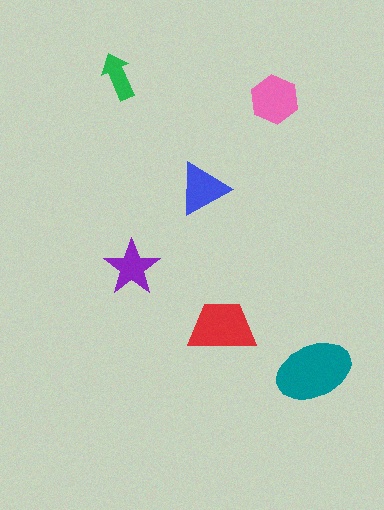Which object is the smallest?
The green arrow.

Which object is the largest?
The teal ellipse.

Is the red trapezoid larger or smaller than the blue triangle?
Larger.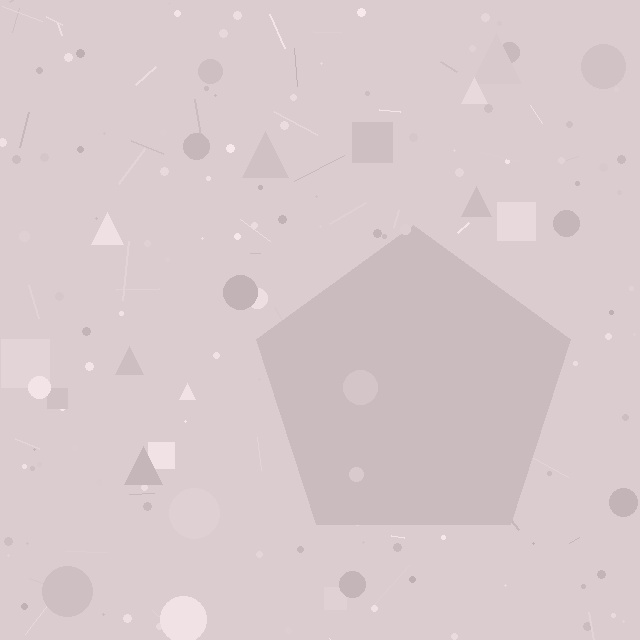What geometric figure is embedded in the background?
A pentagon is embedded in the background.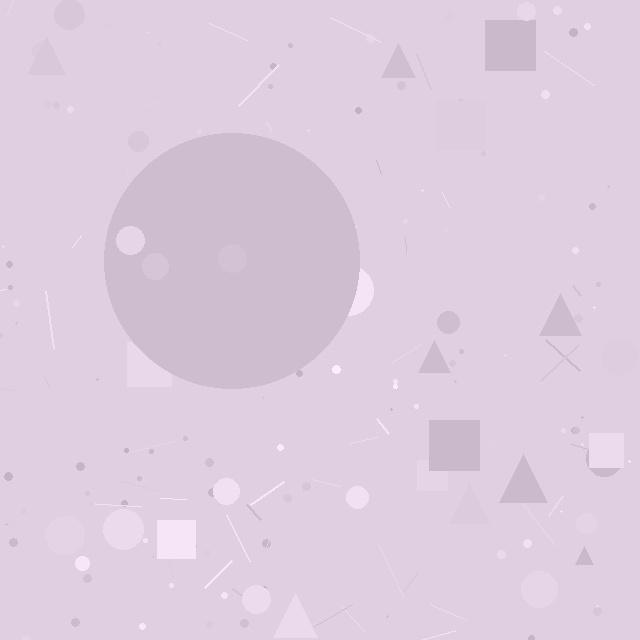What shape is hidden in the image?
A circle is hidden in the image.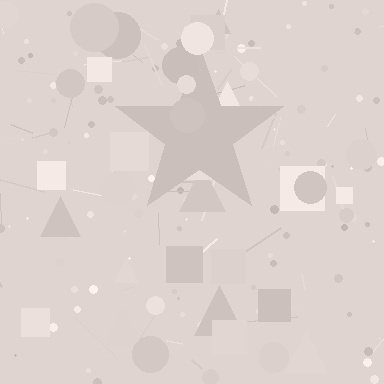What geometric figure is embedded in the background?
A star is embedded in the background.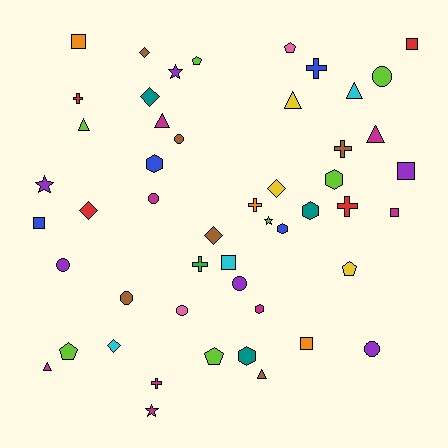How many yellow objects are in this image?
There are 3 yellow objects.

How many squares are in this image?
There are 7 squares.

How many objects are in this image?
There are 50 objects.